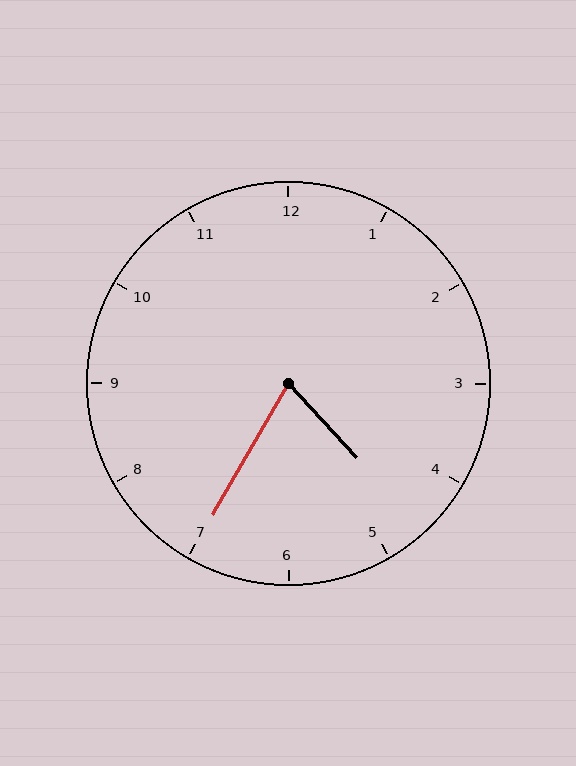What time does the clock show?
4:35.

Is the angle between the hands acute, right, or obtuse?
It is acute.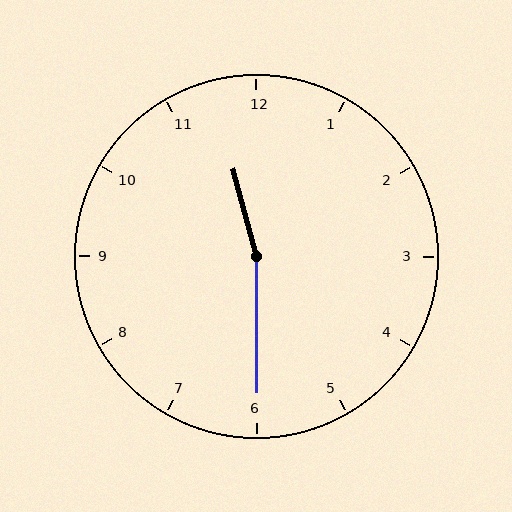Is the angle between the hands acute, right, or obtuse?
It is obtuse.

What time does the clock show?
11:30.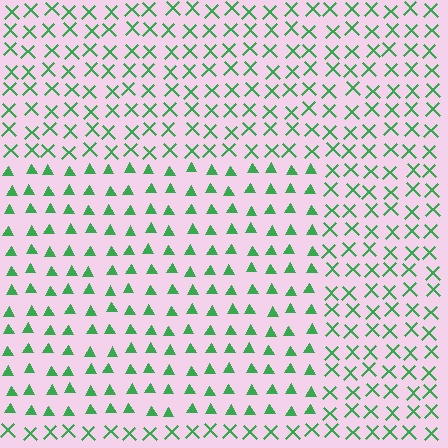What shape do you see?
I see a rectangle.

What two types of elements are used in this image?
The image uses triangles inside the rectangle region and X marks outside it.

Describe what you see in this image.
The image is filled with small green elements arranged in a uniform grid. A rectangle-shaped region contains triangles, while the surrounding area contains X marks. The boundary is defined purely by the change in element shape.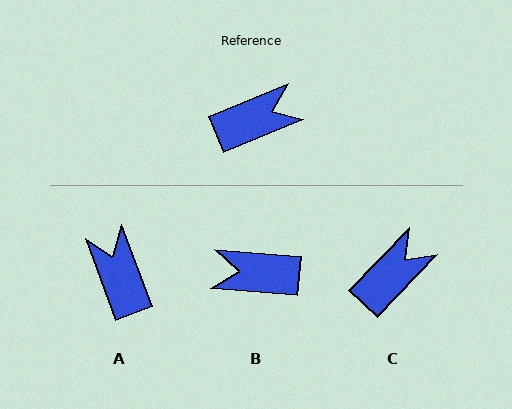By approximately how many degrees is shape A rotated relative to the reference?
Approximately 88 degrees counter-clockwise.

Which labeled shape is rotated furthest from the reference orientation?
B, about 153 degrees away.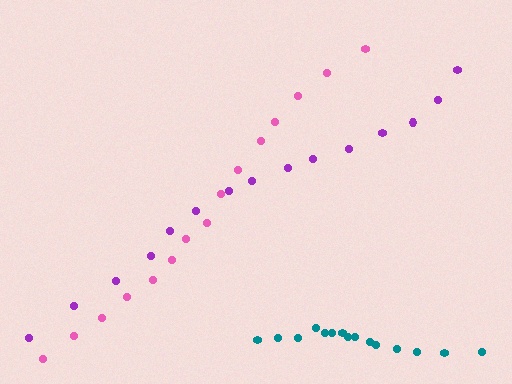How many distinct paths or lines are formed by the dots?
There are 3 distinct paths.